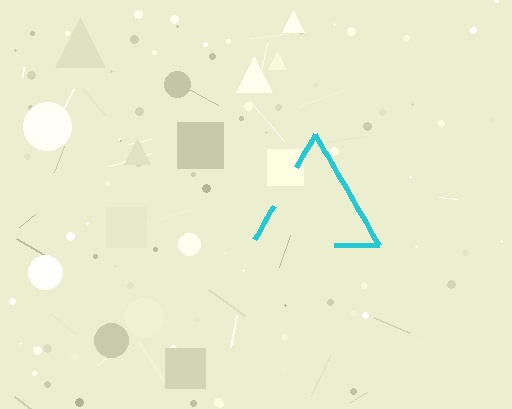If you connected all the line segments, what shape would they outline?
They would outline a triangle.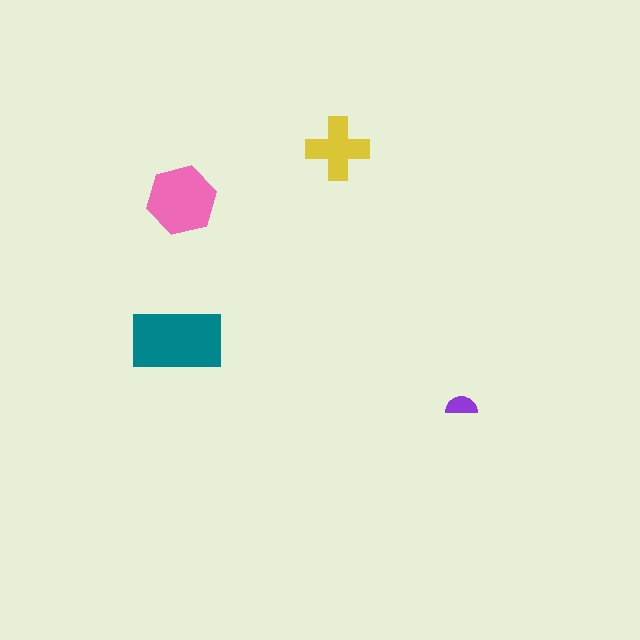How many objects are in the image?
There are 4 objects in the image.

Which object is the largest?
The teal rectangle.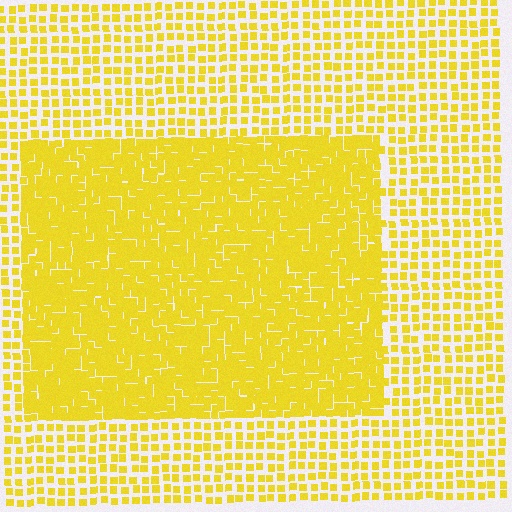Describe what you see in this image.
The image contains small yellow elements arranged at two different densities. A rectangle-shaped region is visible where the elements are more densely packed than the surrounding area.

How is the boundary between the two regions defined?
The boundary is defined by a change in element density (approximately 2.1x ratio). All elements are the same color, size, and shape.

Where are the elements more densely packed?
The elements are more densely packed inside the rectangle boundary.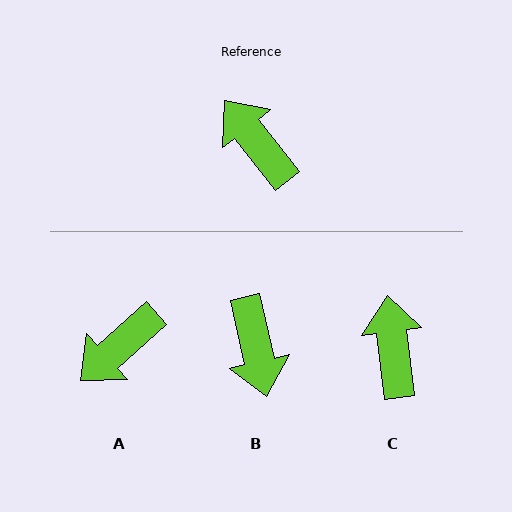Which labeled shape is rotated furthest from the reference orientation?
B, about 154 degrees away.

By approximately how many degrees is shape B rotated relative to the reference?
Approximately 154 degrees counter-clockwise.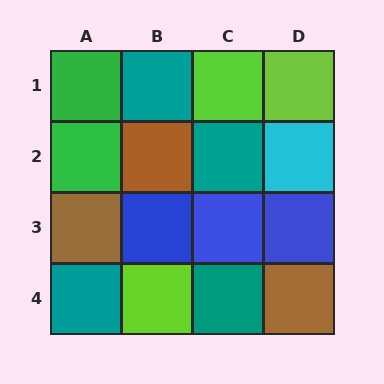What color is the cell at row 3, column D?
Blue.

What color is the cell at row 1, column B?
Teal.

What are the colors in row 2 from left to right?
Green, brown, teal, cyan.